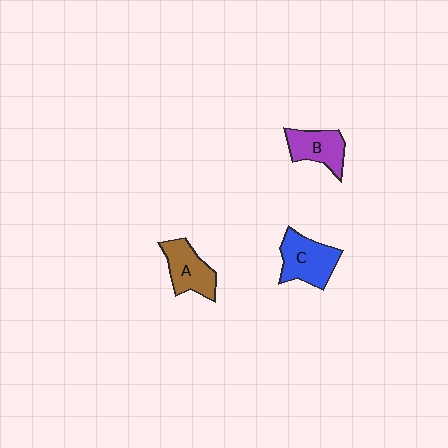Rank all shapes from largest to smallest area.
From largest to smallest: C (blue), A (brown), B (purple).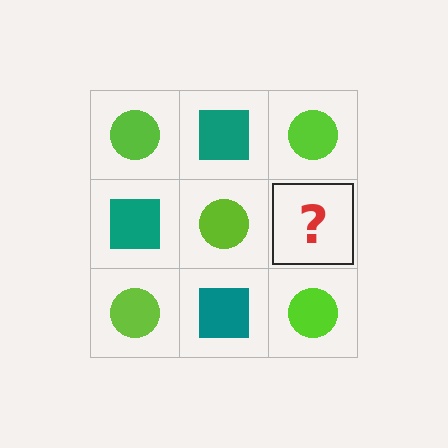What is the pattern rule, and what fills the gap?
The rule is that it alternates lime circle and teal square in a checkerboard pattern. The gap should be filled with a teal square.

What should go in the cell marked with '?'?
The missing cell should contain a teal square.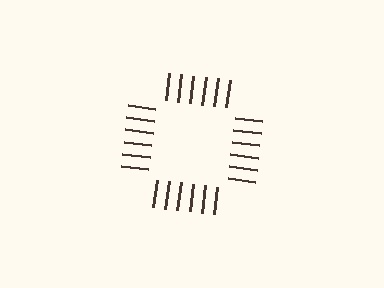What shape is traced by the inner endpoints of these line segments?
An illusory square — the line segments terminate on its edges but no continuous stroke is drawn.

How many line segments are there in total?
24 — 6 along each of the 4 edges.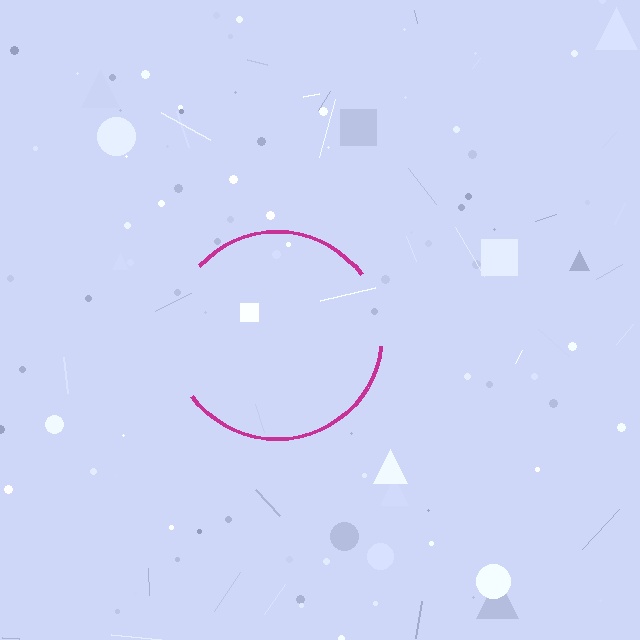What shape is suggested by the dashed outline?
The dashed outline suggests a circle.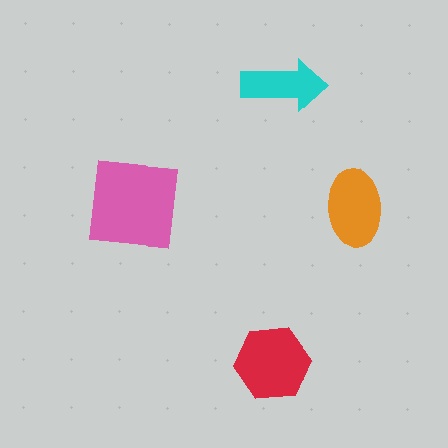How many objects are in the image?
There are 4 objects in the image.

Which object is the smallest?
The cyan arrow.